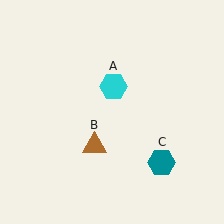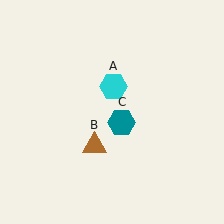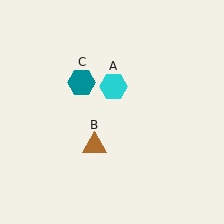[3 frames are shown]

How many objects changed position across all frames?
1 object changed position: teal hexagon (object C).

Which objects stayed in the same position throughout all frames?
Cyan hexagon (object A) and brown triangle (object B) remained stationary.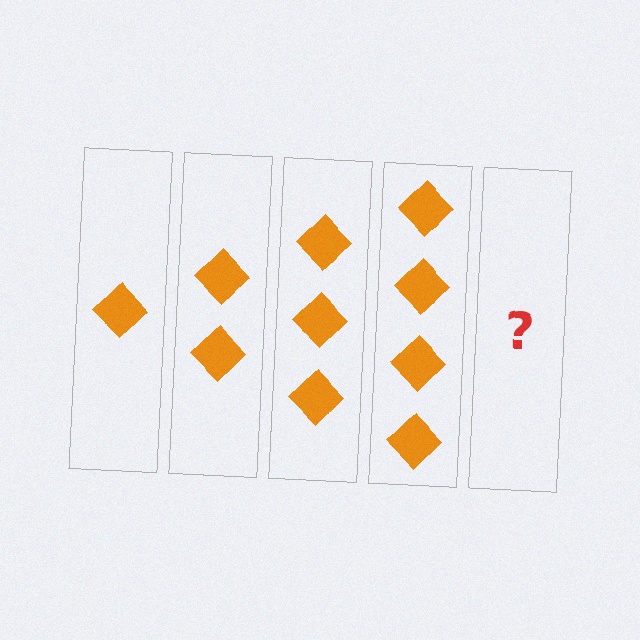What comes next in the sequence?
The next element should be 5 diamonds.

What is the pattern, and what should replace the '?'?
The pattern is that each step adds one more diamond. The '?' should be 5 diamonds.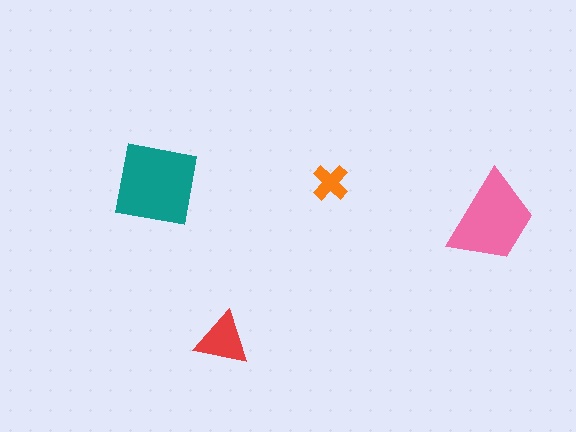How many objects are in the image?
There are 4 objects in the image.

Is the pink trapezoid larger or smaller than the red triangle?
Larger.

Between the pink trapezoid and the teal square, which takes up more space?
The teal square.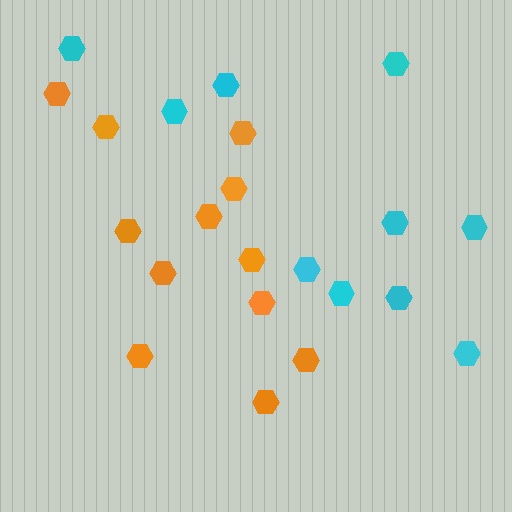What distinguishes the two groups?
There are 2 groups: one group of cyan hexagons (10) and one group of orange hexagons (12).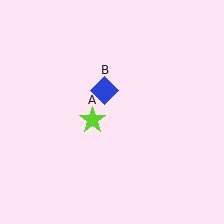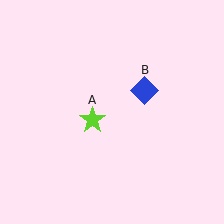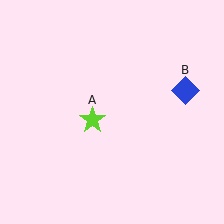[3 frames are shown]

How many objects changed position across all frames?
1 object changed position: blue diamond (object B).